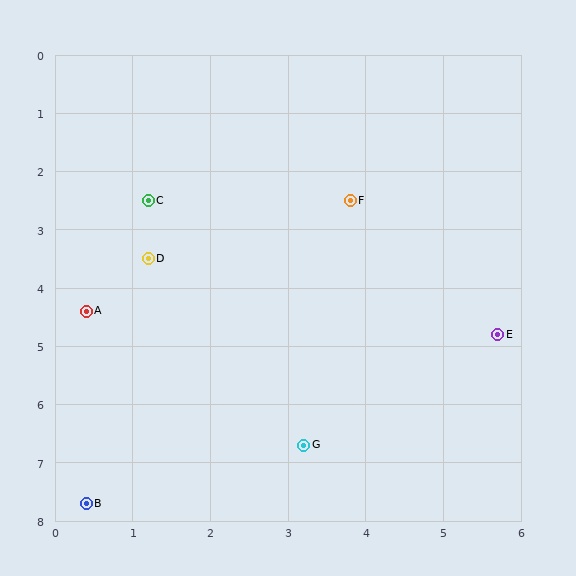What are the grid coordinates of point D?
Point D is at approximately (1.2, 3.5).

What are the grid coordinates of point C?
Point C is at approximately (1.2, 2.5).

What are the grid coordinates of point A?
Point A is at approximately (0.4, 4.4).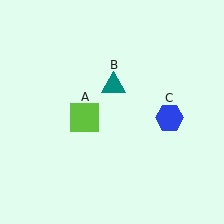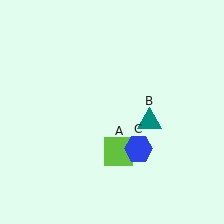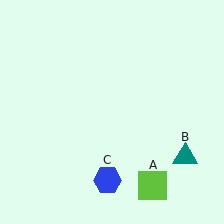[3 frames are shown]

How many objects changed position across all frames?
3 objects changed position: lime square (object A), teal triangle (object B), blue hexagon (object C).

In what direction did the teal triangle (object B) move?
The teal triangle (object B) moved down and to the right.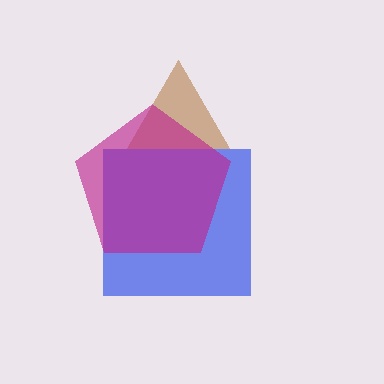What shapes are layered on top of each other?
The layered shapes are: a brown triangle, a blue square, a magenta pentagon.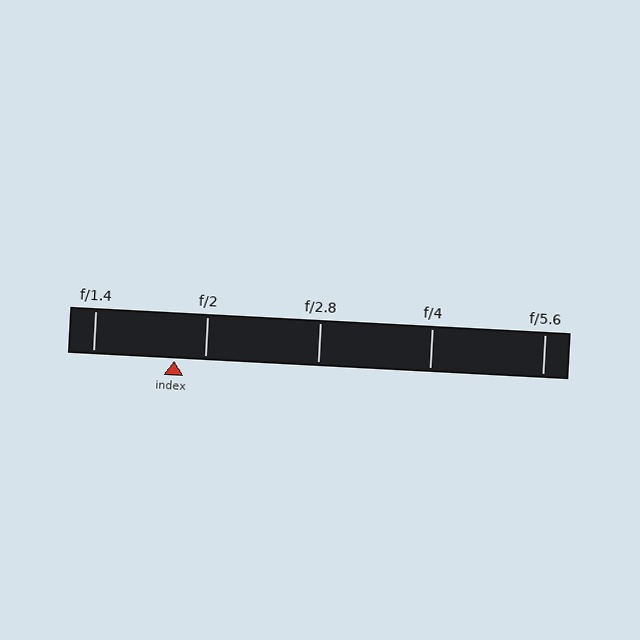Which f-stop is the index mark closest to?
The index mark is closest to f/2.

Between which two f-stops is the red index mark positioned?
The index mark is between f/1.4 and f/2.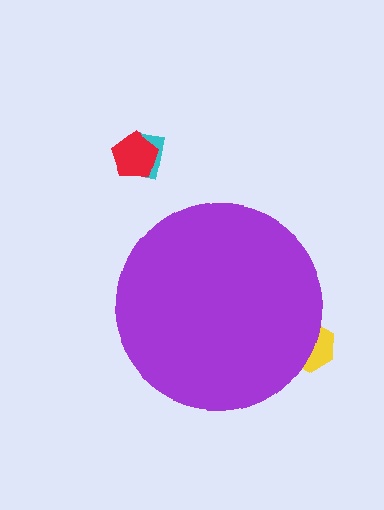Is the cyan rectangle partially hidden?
No, the cyan rectangle is fully visible.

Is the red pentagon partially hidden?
No, the red pentagon is fully visible.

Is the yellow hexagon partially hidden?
Yes, the yellow hexagon is partially hidden behind the purple circle.